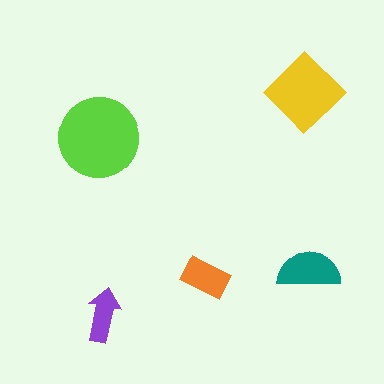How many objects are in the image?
There are 5 objects in the image.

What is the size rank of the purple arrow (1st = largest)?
5th.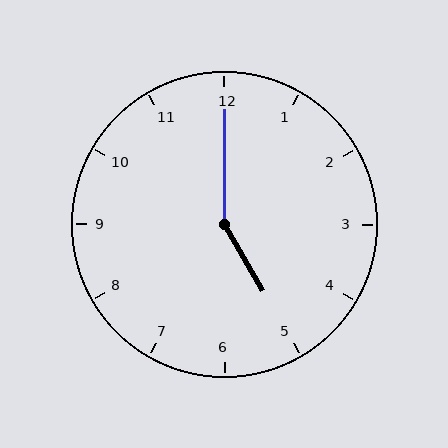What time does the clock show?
5:00.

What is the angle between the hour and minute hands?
Approximately 150 degrees.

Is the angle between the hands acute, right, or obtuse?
It is obtuse.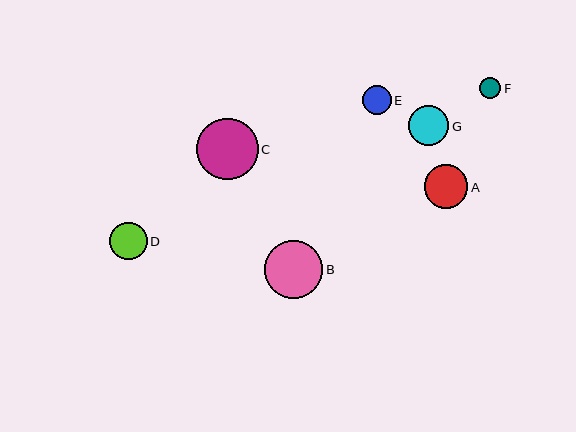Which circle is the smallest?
Circle F is the smallest with a size of approximately 21 pixels.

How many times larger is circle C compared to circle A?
Circle C is approximately 1.4 times the size of circle A.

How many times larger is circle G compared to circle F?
Circle G is approximately 1.9 times the size of circle F.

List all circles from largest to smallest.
From largest to smallest: C, B, A, G, D, E, F.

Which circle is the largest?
Circle C is the largest with a size of approximately 62 pixels.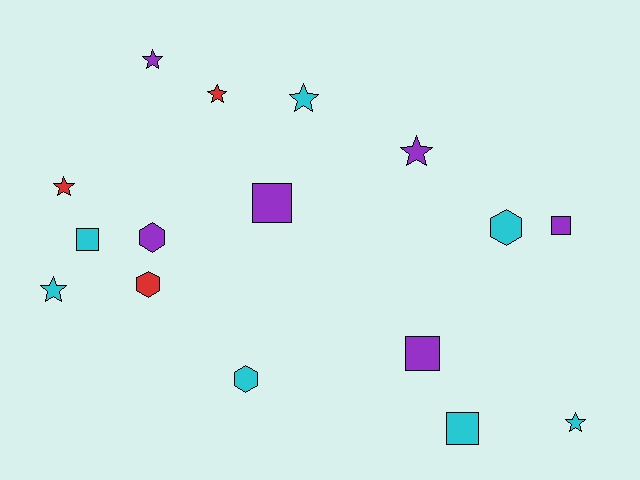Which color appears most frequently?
Cyan, with 7 objects.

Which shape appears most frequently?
Star, with 7 objects.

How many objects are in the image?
There are 16 objects.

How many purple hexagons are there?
There is 1 purple hexagon.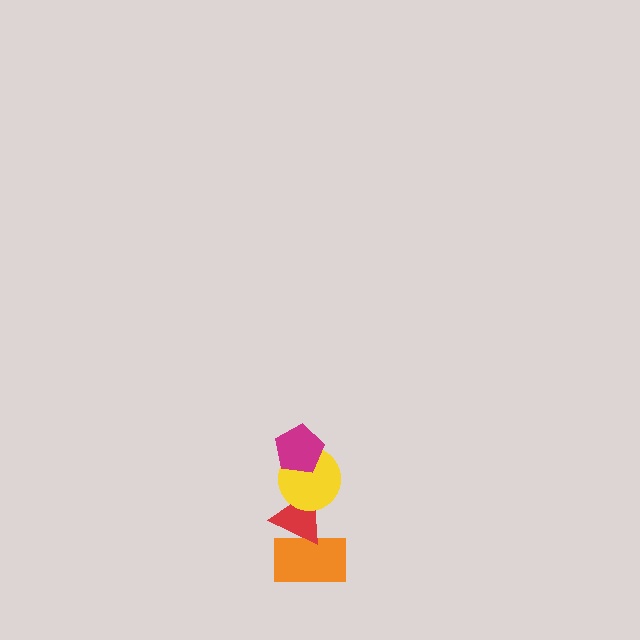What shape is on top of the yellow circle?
The magenta pentagon is on top of the yellow circle.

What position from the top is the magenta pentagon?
The magenta pentagon is 1st from the top.